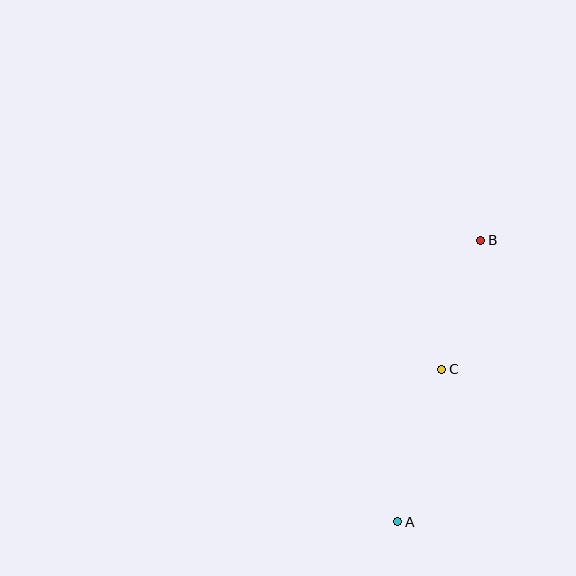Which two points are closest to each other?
Points B and C are closest to each other.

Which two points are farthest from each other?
Points A and B are farthest from each other.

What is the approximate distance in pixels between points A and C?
The distance between A and C is approximately 159 pixels.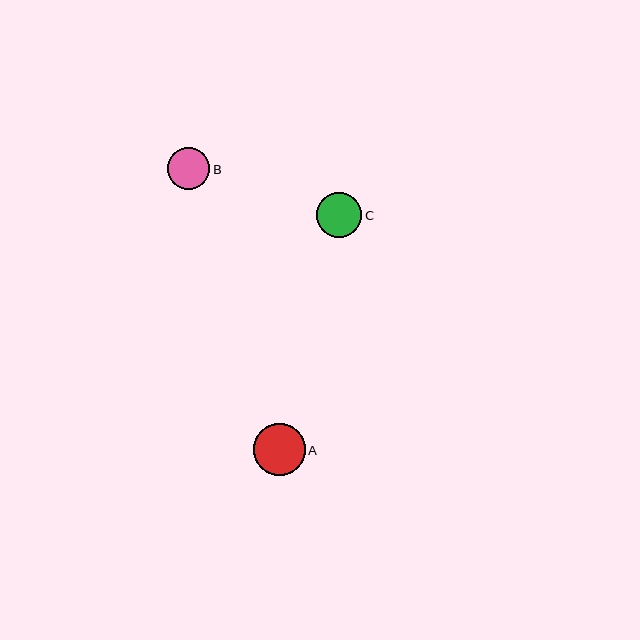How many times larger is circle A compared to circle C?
Circle A is approximately 1.2 times the size of circle C.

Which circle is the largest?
Circle A is the largest with a size of approximately 52 pixels.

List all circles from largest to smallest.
From largest to smallest: A, C, B.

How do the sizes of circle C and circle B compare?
Circle C and circle B are approximately the same size.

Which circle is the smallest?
Circle B is the smallest with a size of approximately 43 pixels.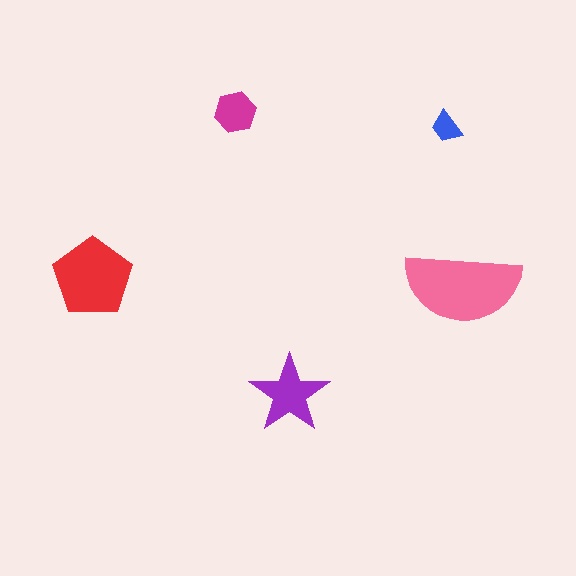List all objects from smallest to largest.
The blue trapezoid, the magenta hexagon, the purple star, the red pentagon, the pink semicircle.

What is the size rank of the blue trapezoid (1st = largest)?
5th.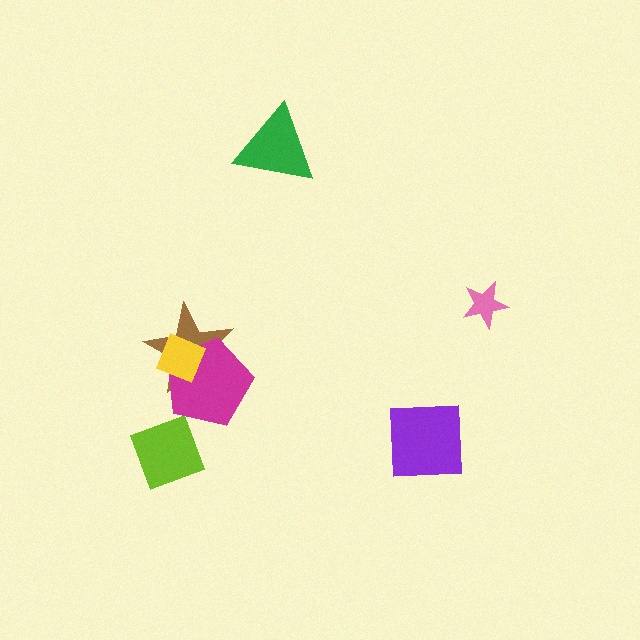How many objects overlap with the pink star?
0 objects overlap with the pink star.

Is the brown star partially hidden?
Yes, it is partially covered by another shape.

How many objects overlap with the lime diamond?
0 objects overlap with the lime diamond.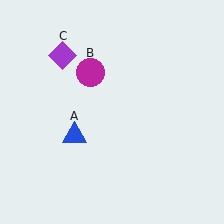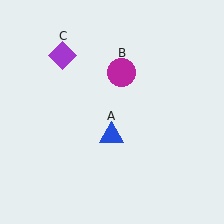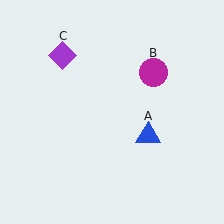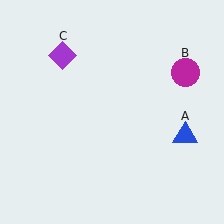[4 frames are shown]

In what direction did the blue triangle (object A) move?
The blue triangle (object A) moved right.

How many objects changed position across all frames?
2 objects changed position: blue triangle (object A), magenta circle (object B).